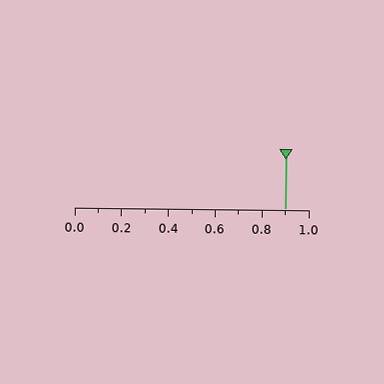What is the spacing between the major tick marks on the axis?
The major ticks are spaced 0.2 apart.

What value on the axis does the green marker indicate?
The marker indicates approximately 0.9.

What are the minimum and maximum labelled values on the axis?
The axis runs from 0.0 to 1.0.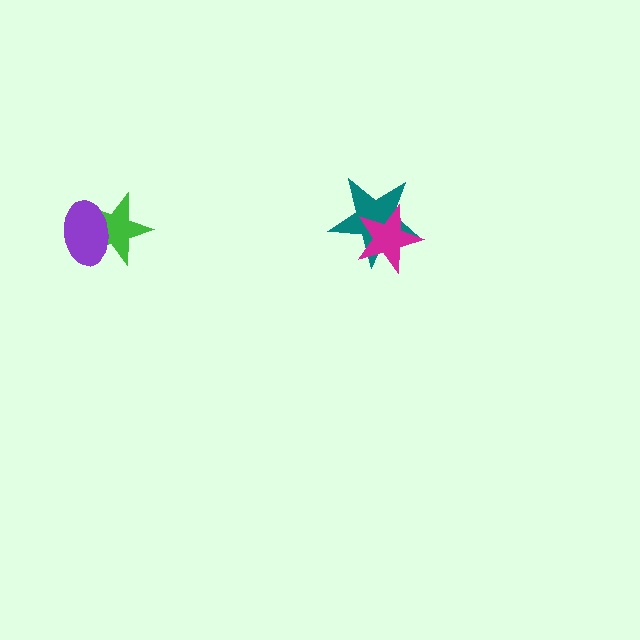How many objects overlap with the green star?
1 object overlaps with the green star.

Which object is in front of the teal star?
The magenta star is in front of the teal star.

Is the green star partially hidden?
Yes, it is partially covered by another shape.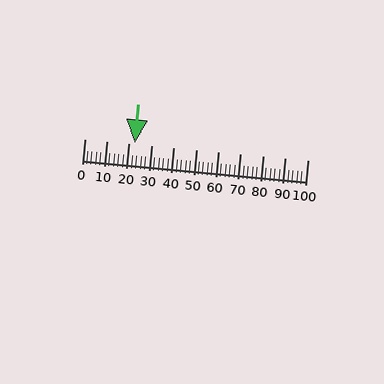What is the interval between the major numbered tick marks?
The major tick marks are spaced 10 units apart.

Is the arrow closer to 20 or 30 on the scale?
The arrow is closer to 20.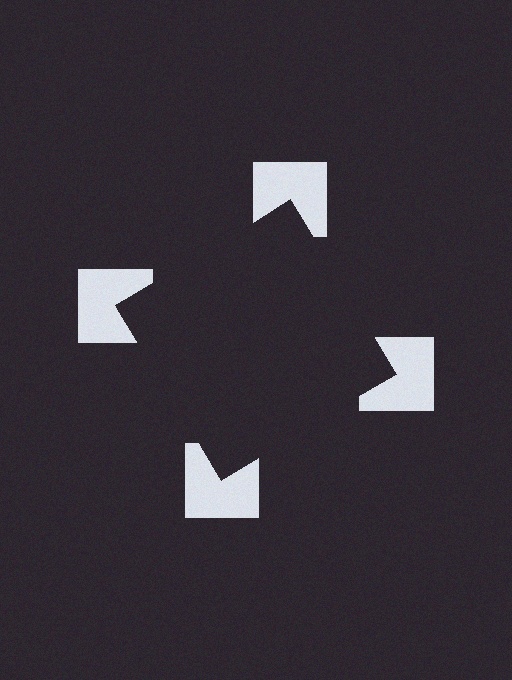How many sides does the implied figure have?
4 sides.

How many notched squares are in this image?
There are 4 — one at each vertex of the illusory square.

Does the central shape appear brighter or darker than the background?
It typically appears slightly darker than the background, even though no actual brightness change is drawn.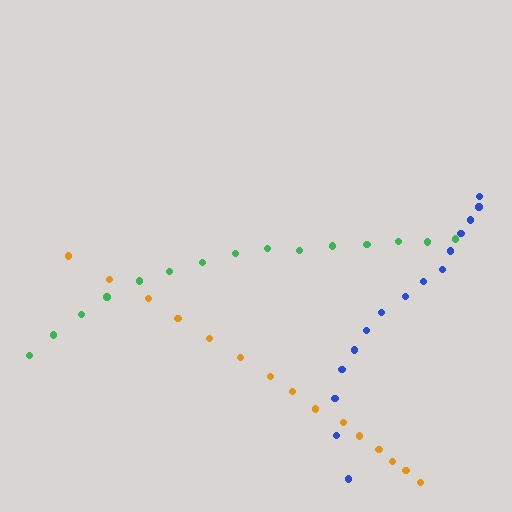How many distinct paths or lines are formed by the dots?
There are 3 distinct paths.